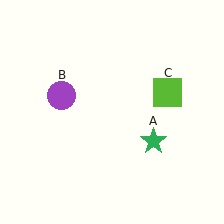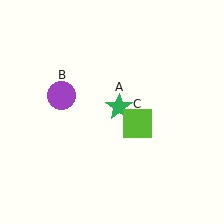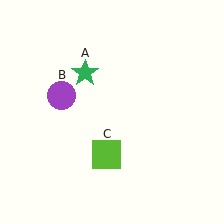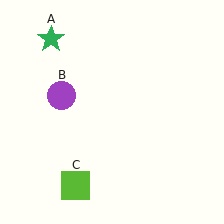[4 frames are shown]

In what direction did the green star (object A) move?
The green star (object A) moved up and to the left.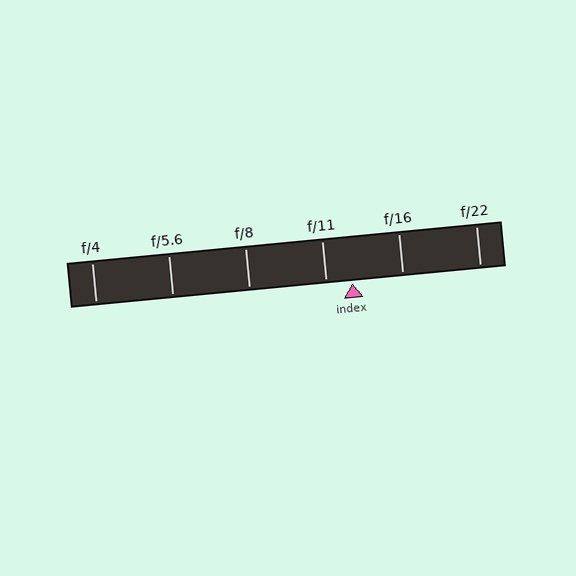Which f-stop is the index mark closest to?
The index mark is closest to f/11.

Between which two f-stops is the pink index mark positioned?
The index mark is between f/11 and f/16.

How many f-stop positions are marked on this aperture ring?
There are 6 f-stop positions marked.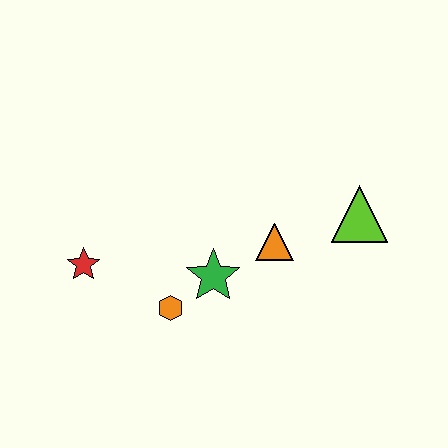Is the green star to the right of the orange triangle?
No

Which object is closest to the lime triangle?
The orange triangle is closest to the lime triangle.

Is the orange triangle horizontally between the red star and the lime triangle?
Yes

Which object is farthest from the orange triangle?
The red star is farthest from the orange triangle.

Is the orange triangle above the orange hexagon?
Yes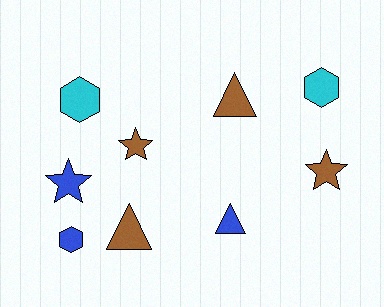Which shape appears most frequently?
Triangle, with 3 objects.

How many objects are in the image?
There are 9 objects.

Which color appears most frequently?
Brown, with 4 objects.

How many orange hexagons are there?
There are no orange hexagons.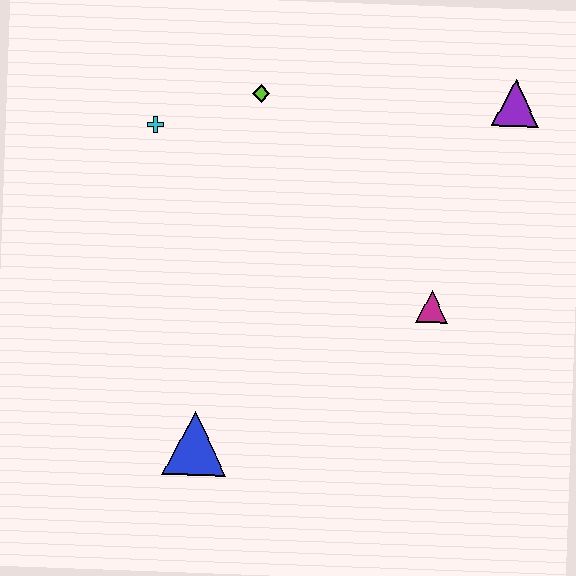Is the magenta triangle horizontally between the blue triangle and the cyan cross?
No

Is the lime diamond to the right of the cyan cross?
Yes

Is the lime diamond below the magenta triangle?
No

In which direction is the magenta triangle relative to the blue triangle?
The magenta triangle is to the right of the blue triangle.